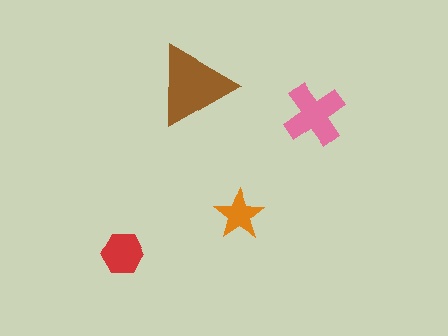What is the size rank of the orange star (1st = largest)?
4th.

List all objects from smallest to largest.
The orange star, the red hexagon, the pink cross, the brown triangle.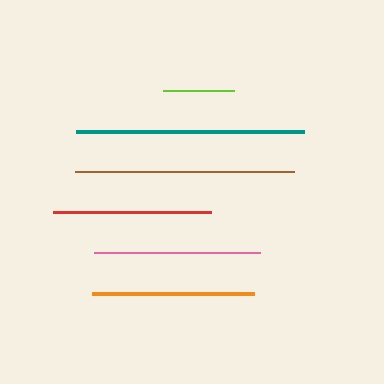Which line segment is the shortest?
The lime line is the shortest at approximately 71 pixels.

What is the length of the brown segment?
The brown segment is approximately 219 pixels long.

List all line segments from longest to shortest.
From longest to shortest: teal, brown, pink, orange, red, lime.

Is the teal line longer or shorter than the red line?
The teal line is longer than the red line.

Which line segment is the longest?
The teal line is the longest at approximately 228 pixels.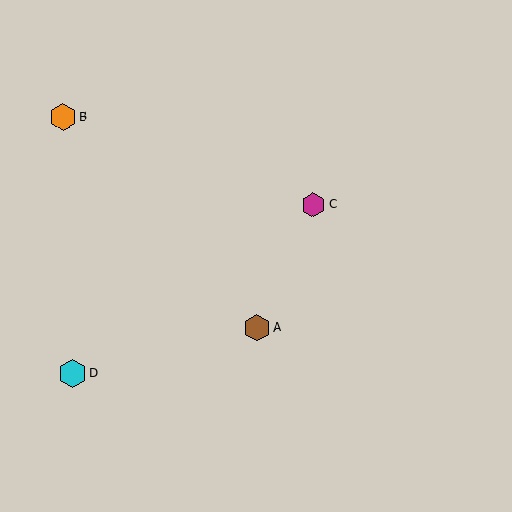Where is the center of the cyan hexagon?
The center of the cyan hexagon is at (73, 373).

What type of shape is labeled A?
Shape A is a brown hexagon.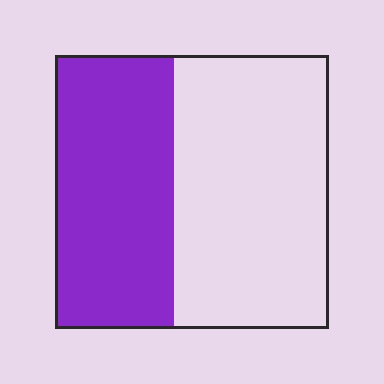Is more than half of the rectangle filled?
No.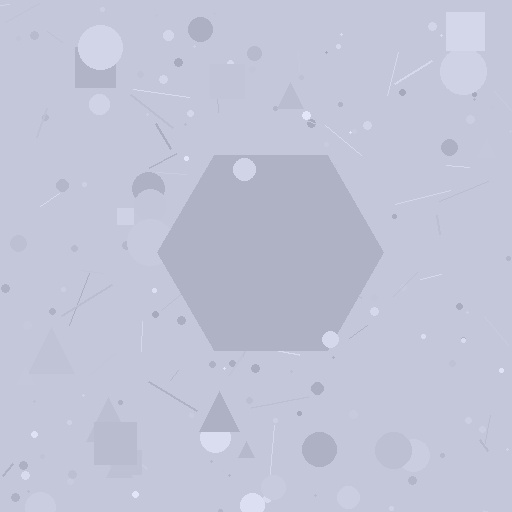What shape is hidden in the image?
A hexagon is hidden in the image.